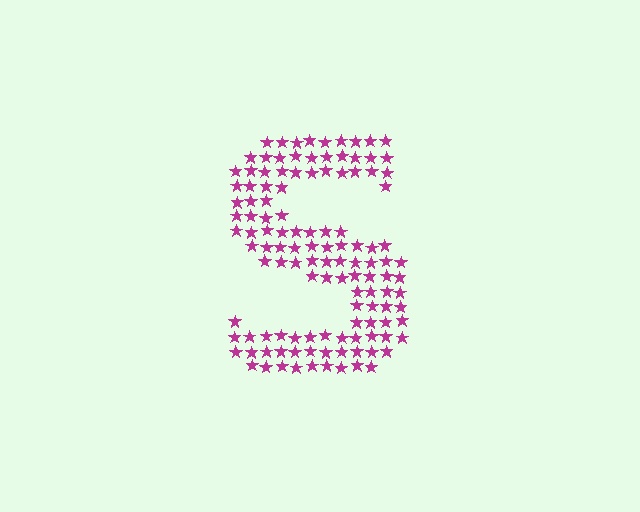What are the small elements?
The small elements are stars.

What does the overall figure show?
The overall figure shows the letter S.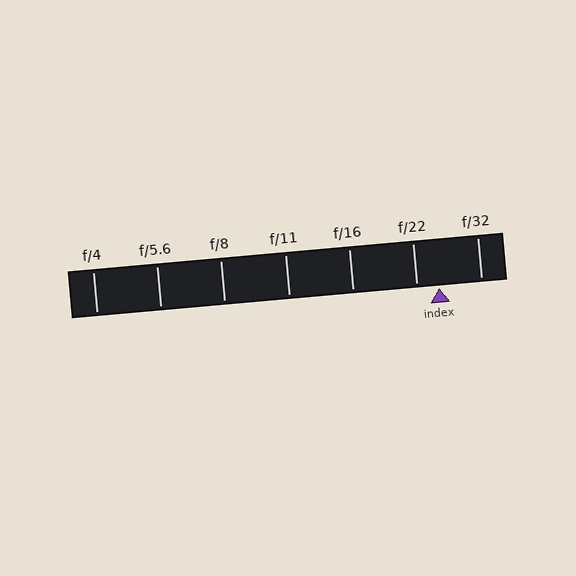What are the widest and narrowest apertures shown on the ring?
The widest aperture shown is f/4 and the narrowest is f/32.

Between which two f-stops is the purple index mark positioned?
The index mark is between f/22 and f/32.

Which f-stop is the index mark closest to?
The index mark is closest to f/22.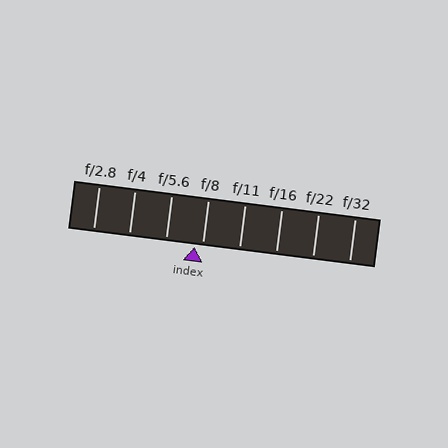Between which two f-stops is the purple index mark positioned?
The index mark is between f/5.6 and f/8.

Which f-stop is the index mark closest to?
The index mark is closest to f/8.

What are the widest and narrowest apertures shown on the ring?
The widest aperture shown is f/2.8 and the narrowest is f/32.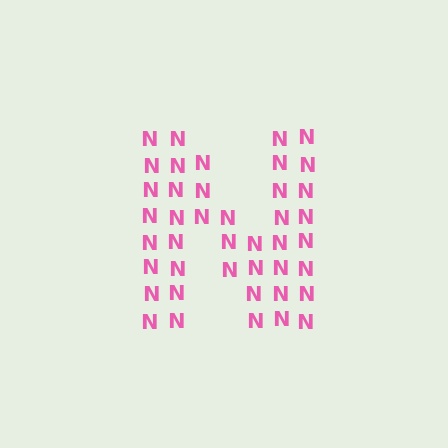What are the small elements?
The small elements are letter N's.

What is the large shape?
The large shape is the letter N.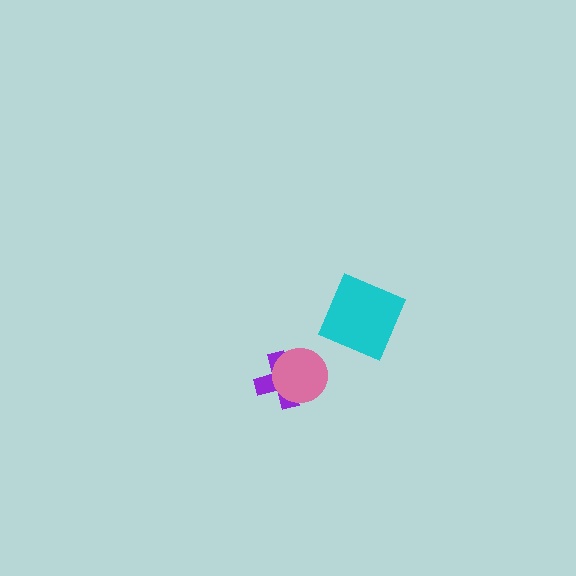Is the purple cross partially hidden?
Yes, it is partially covered by another shape.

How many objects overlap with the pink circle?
1 object overlaps with the pink circle.